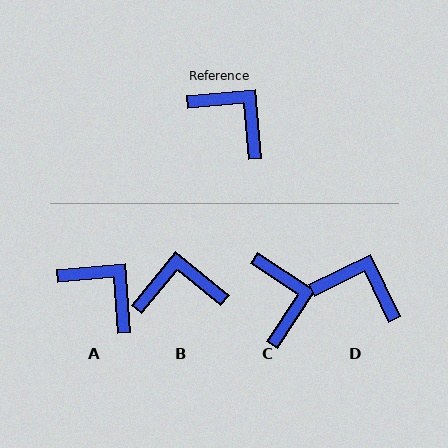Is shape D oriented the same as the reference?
No, it is off by about 21 degrees.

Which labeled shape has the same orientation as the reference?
A.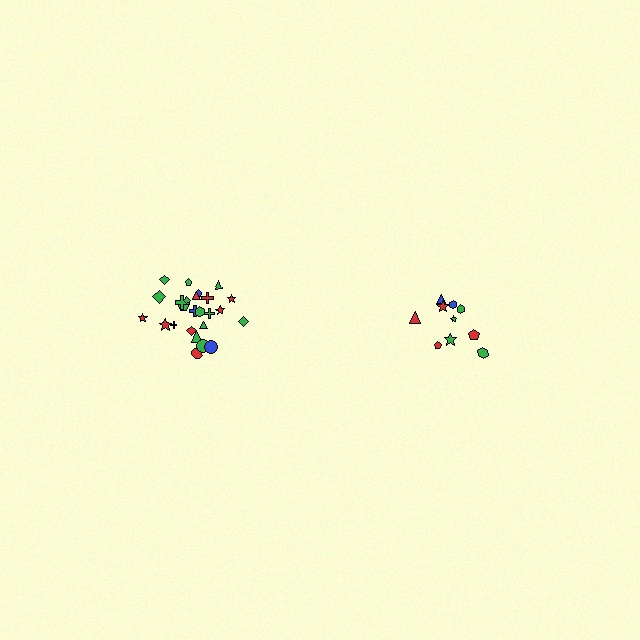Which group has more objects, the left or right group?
The left group.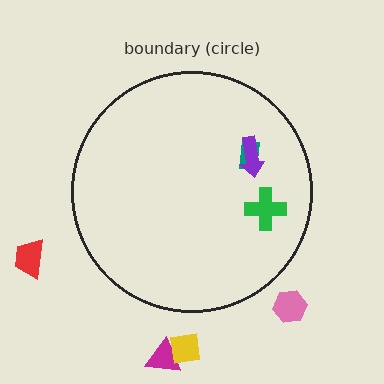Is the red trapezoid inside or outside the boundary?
Outside.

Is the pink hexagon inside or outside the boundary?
Outside.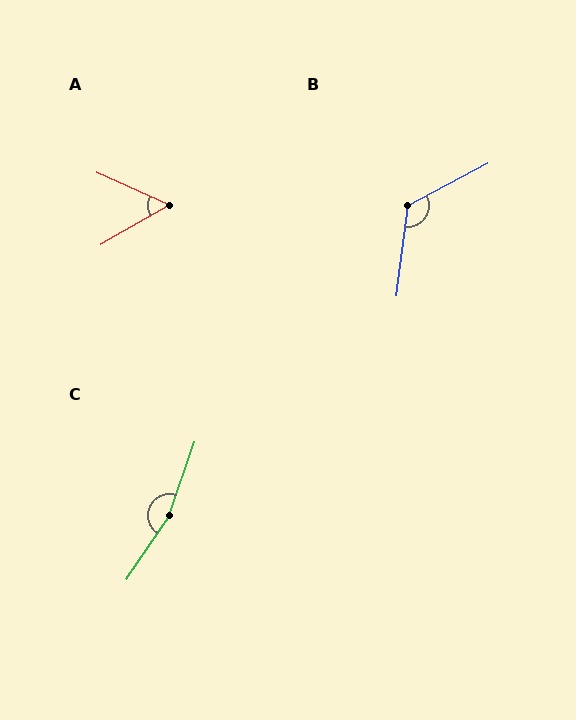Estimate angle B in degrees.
Approximately 125 degrees.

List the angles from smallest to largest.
A (54°), B (125°), C (165°).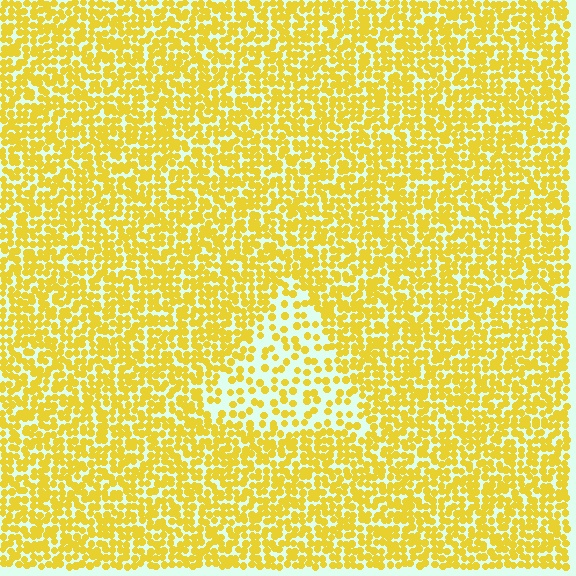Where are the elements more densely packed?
The elements are more densely packed outside the triangle boundary.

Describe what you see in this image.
The image contains small yellow elements arranged at two different densities. A triangle-shaped region is visible where the elements are less densely packed than the surrounding area.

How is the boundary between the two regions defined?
The boundary is defined by a change in element density (approximately 2.2x ratio). All elements are the same color, size, and shape.